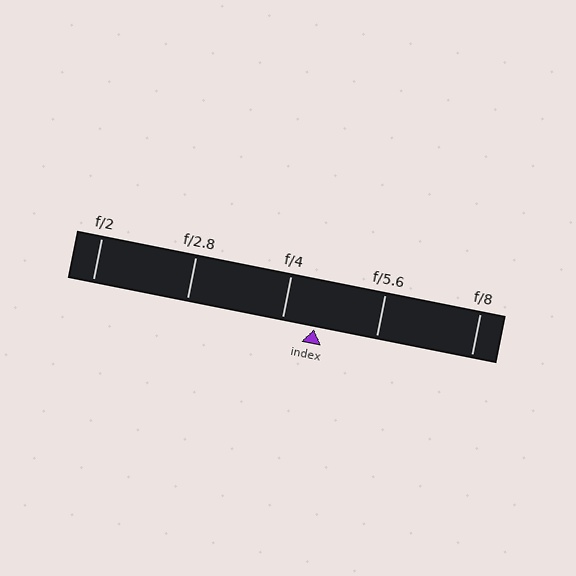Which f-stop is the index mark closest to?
The index mark is closest to f/4.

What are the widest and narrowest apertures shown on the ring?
The widest aperture shown is f/2 and the narrowest is f/8.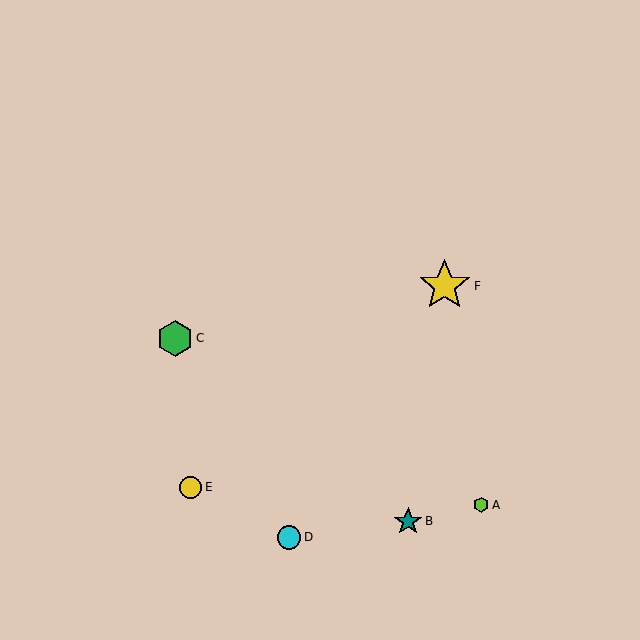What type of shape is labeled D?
Shape D is a cyan circle.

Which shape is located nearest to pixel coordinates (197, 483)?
The yellow circle (labeled E) at (191, 487) is nearest to that location.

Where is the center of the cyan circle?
The center of the cyan circle is at (289, 537).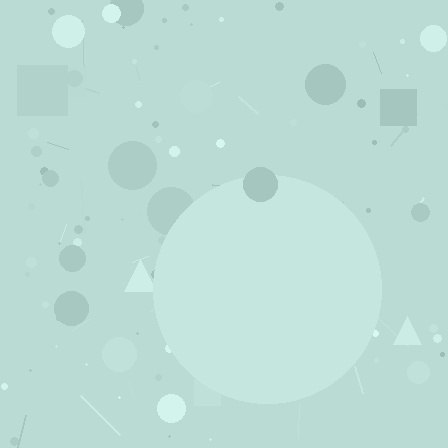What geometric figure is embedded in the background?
A circle is embedded in the background.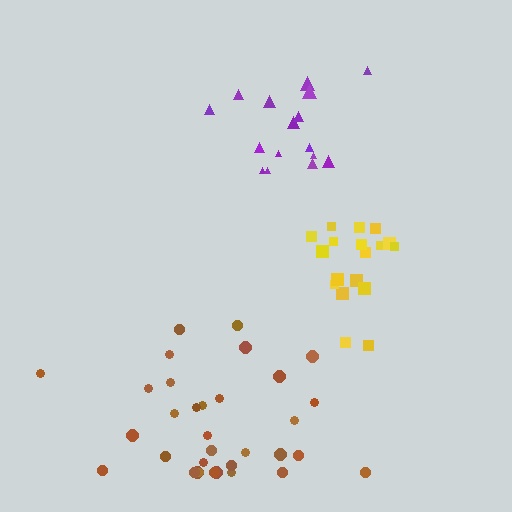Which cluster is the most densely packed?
Purple.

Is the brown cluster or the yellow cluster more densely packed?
Yellow.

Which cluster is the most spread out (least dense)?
Brown.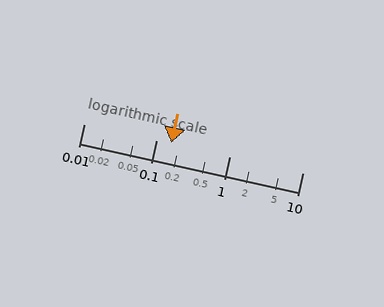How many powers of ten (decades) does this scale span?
The scale spans 3 decades, from 0.01 to 10.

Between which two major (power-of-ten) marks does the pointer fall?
The pointer is between 0.1 and 1.